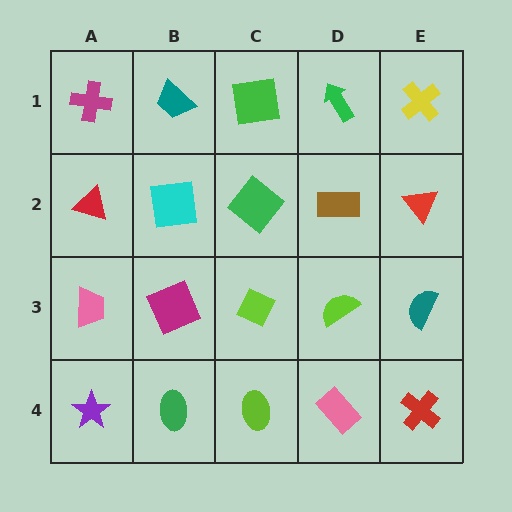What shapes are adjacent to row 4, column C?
A lime diamond (row 3, column C), a green ellipse (row 4, column B), a pink rectangle (row 4, column D).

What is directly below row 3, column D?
A pink rectangle.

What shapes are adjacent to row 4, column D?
A lime semicircle (row 3, column D), a lime ellipse (row 4, column C), a red cross (row 4, column E).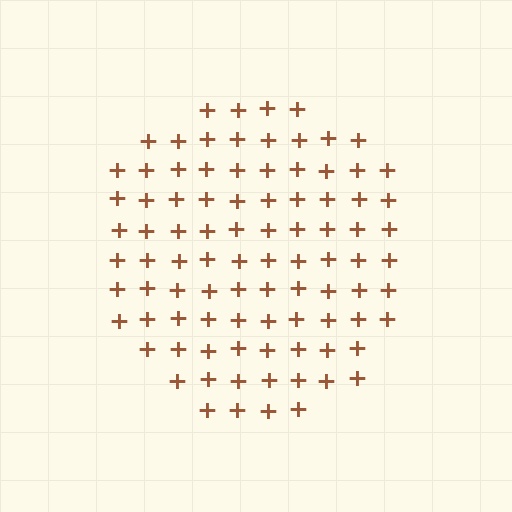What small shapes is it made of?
It is made of small plus signs.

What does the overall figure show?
The overall figure shows a circle.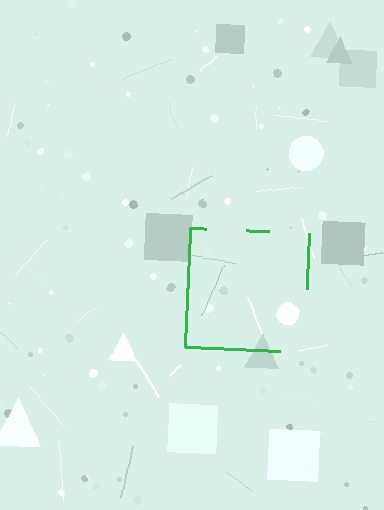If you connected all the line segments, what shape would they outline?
They would outline a square.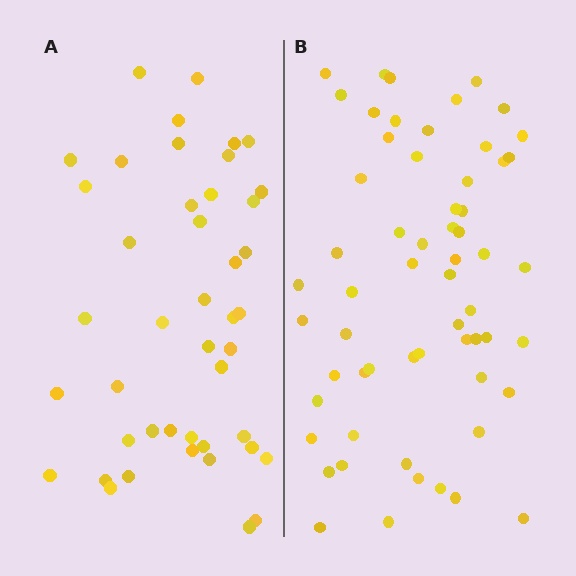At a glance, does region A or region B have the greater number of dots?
Region B (the right region) has more dots.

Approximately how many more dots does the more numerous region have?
Region B has approximately 15 more dots than region A.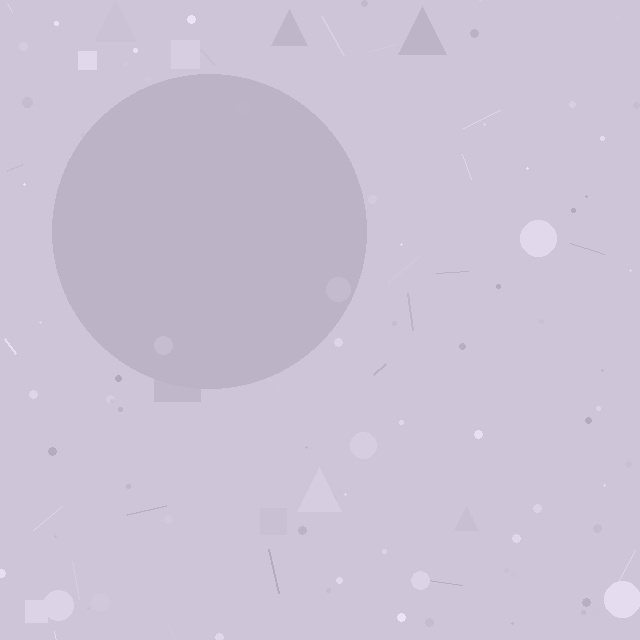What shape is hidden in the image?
A circle is hidden in the image.